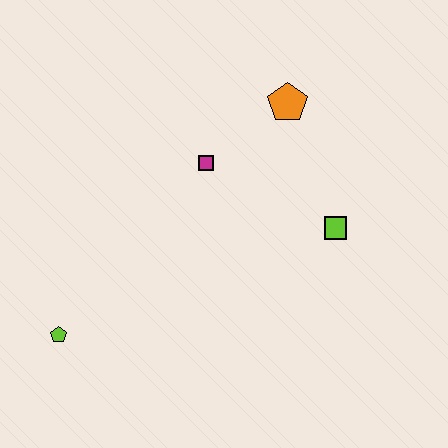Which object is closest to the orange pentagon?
The magenta square is closest to the orange pentagon.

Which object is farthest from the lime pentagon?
The orange pentagon is farthest from the lime pentagon.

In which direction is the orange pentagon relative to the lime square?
The orange pentagon is above the lime square.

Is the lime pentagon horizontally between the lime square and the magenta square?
No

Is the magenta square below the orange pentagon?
Yes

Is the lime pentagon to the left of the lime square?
Yes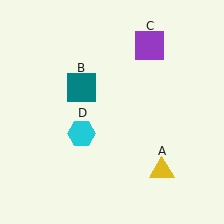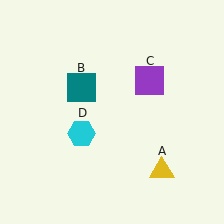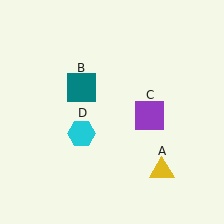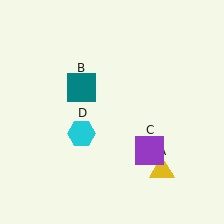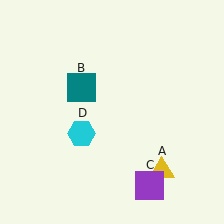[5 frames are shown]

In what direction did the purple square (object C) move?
The purple square (object C) moved down.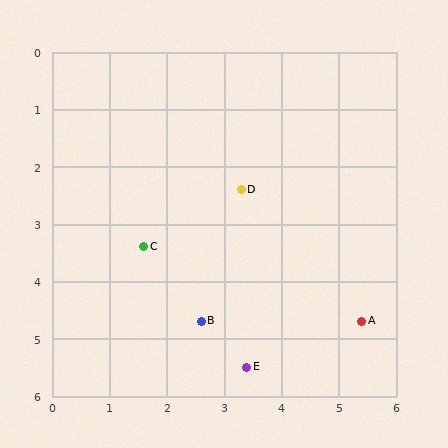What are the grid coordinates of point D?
Point D is at approximately (3.3, 2.4).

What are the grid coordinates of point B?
Point B is at approximately (2.6, 4.7).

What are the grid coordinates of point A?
Point A is at approximately (5.4, 4.7).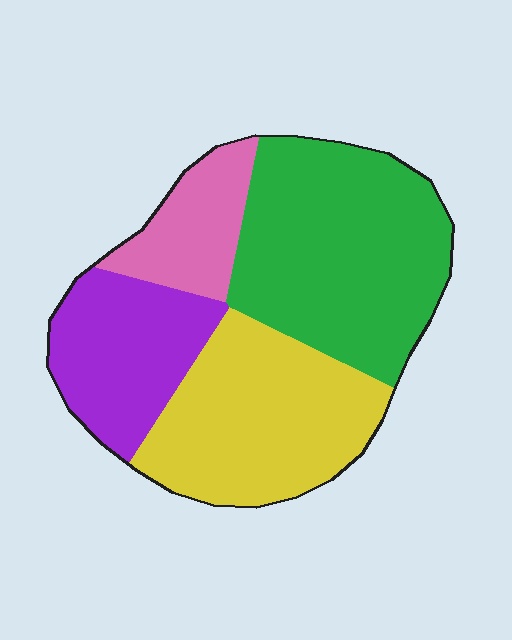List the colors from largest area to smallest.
From largest to smallest: green, yellow, purple, pink.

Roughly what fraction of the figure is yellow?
Yellow takes up about one third (1/3) of the figure.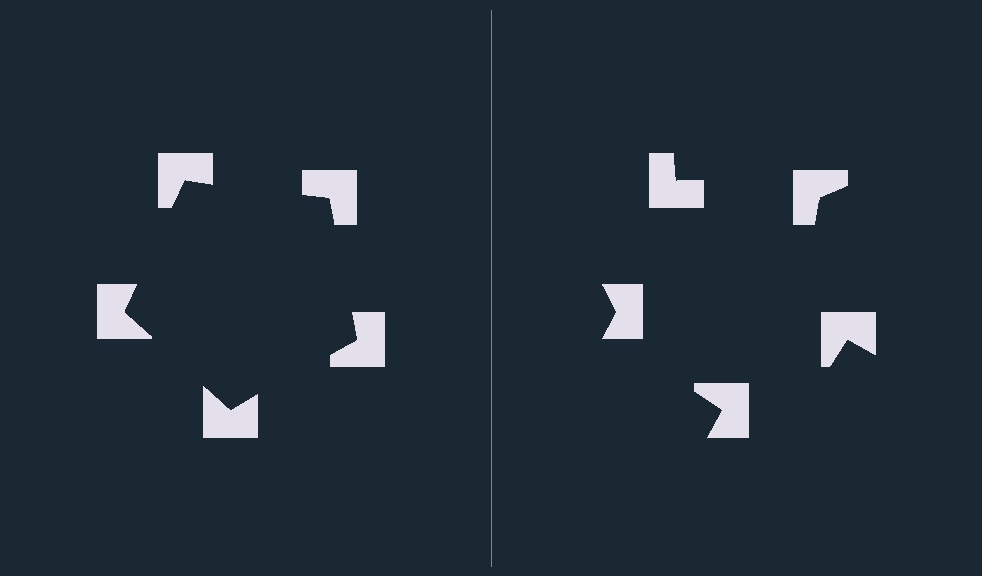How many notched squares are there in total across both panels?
10 — 5 on each side.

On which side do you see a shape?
An illusory pentagon appears on the left side. On the right side the wedge cuts are rotated, so no coherent shape forms.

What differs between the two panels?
The notched squares are positioned identically on both sides; only the wedge orientations differ. On the left they align to a pentagon; on the right they are misaligned.